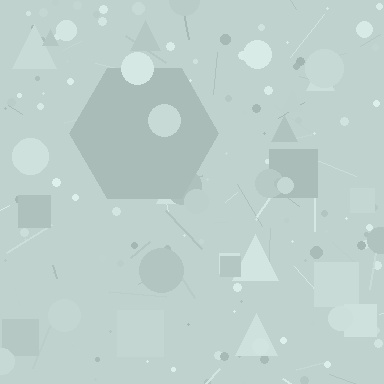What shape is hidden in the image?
A hexagon is hidden in the image.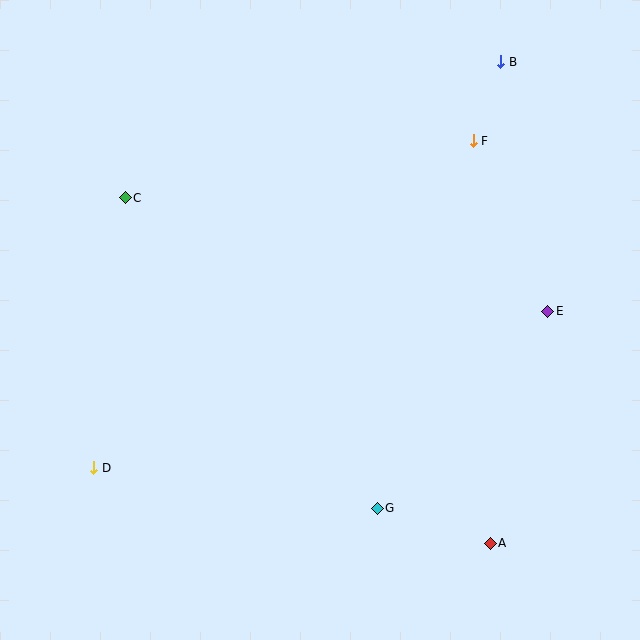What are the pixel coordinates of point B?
Point B is at (500, 62).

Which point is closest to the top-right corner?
Point B is closest to the top-right corner.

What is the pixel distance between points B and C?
The distance between B and C is 399 pixels.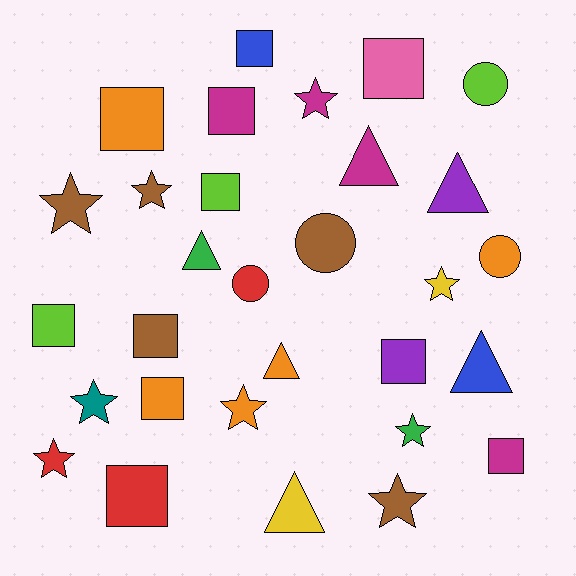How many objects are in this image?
There are 30 objects.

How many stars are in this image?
There are 9 stars.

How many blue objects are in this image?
There are 2 blue objects.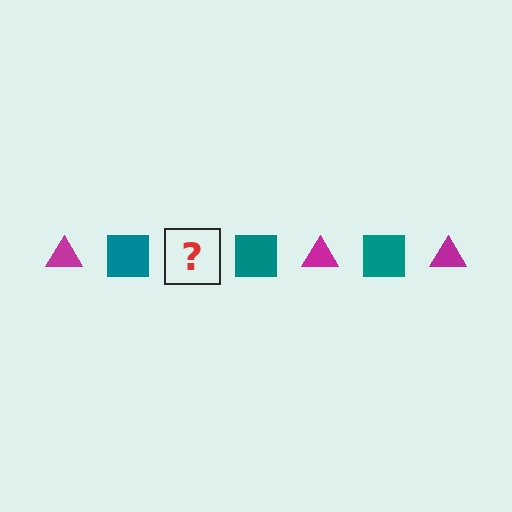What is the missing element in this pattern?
The missing element is a magenta triangle.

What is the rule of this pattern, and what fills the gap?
The rule is that the pattern alternates between magenta triangle and teal square. The gap should be filled with a magenta triangle.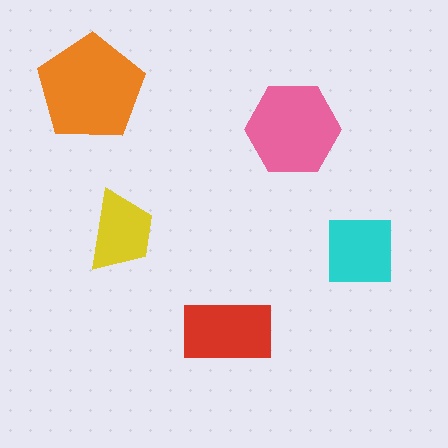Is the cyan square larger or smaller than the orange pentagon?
Smaller.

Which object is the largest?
The orange pentagon.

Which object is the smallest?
The yellow trapezoid.